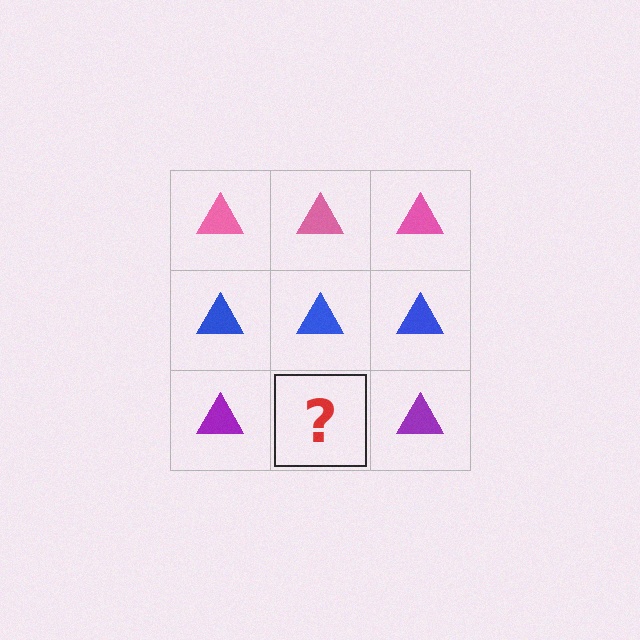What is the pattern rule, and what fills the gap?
The rule is that each row has a consistent color. The gap should be filled with a purple triangle.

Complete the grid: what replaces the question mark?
The question mark should be replaced with a purple triangle.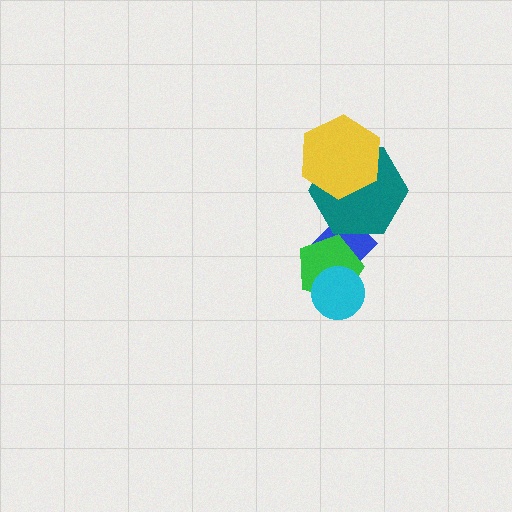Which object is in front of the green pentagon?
The cyan circle is in front of the green pentagon.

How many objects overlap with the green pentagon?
2 objects overlap with the green pentagon.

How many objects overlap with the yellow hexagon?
1 object overlaps with the yellow hexagon.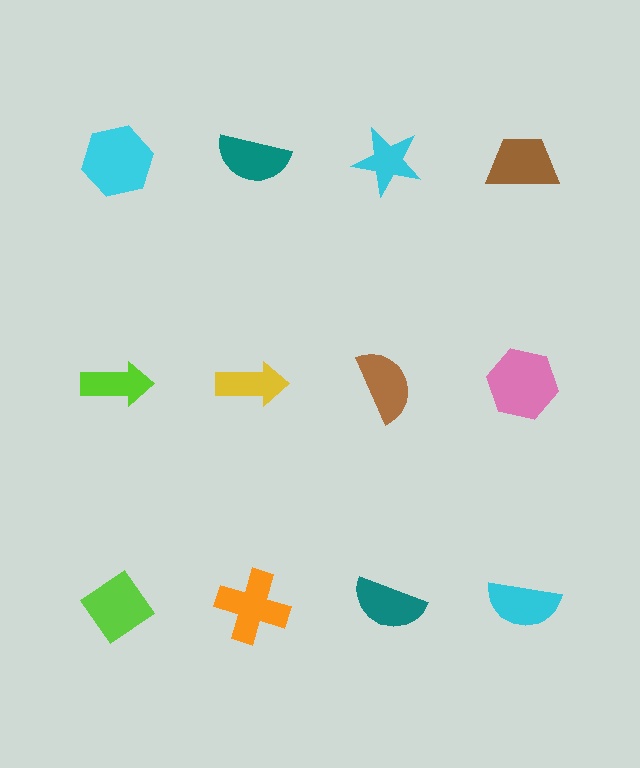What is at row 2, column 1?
A lime arrow.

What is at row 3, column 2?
An orange cross.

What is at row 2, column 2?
A yellow arrow.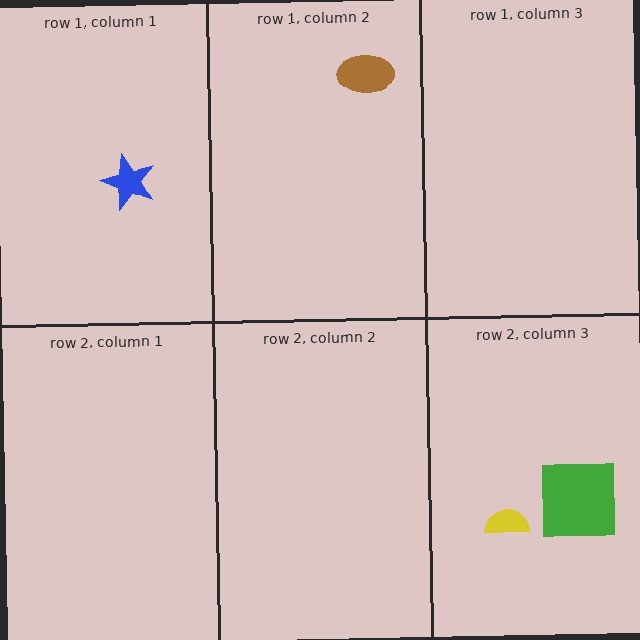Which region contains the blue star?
The row 1, column 1 region.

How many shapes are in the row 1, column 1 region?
1.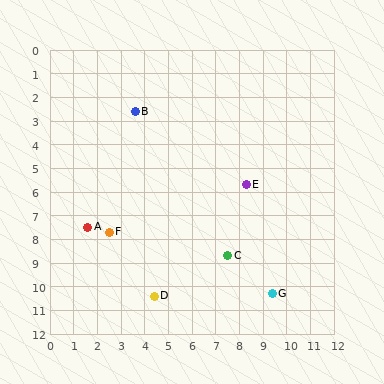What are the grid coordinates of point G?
Point G is at approximately (9.4, 10.3).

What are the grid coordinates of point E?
Point E is at approximately (8.3, 5.7).